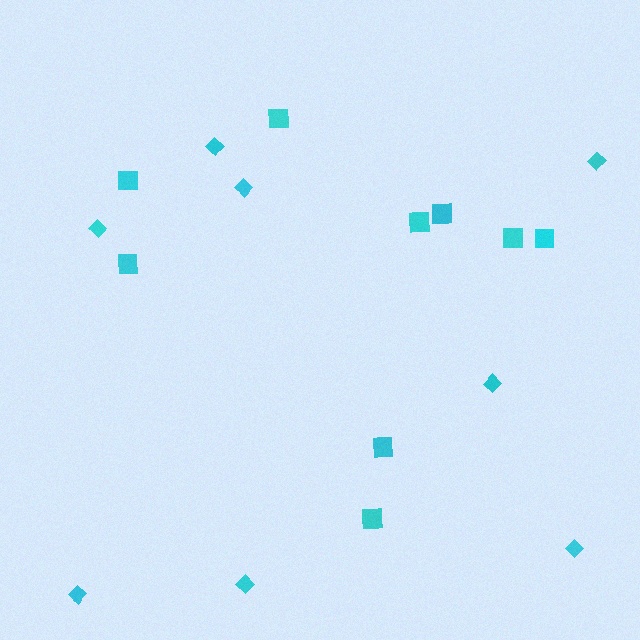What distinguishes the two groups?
There are 2 groups: one group of squares (9) and one group of diamonds (8).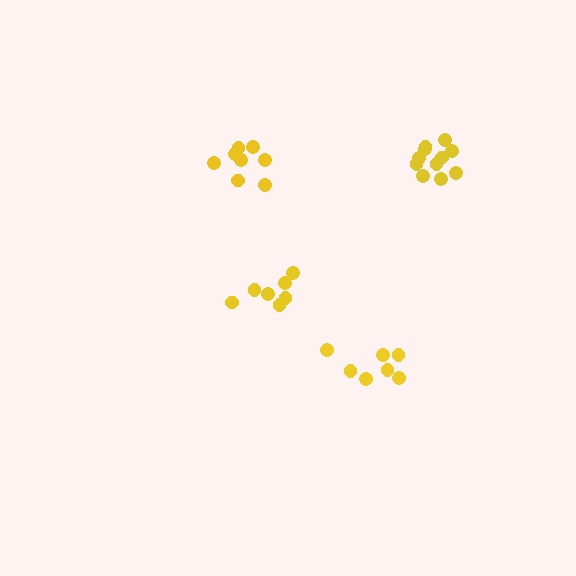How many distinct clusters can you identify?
There are 4 distinct clusters.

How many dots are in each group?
Group 1: 7 dots, Group 2: 11 dots, Group 3: 7 dots, Group 4: 8 dots (33 total).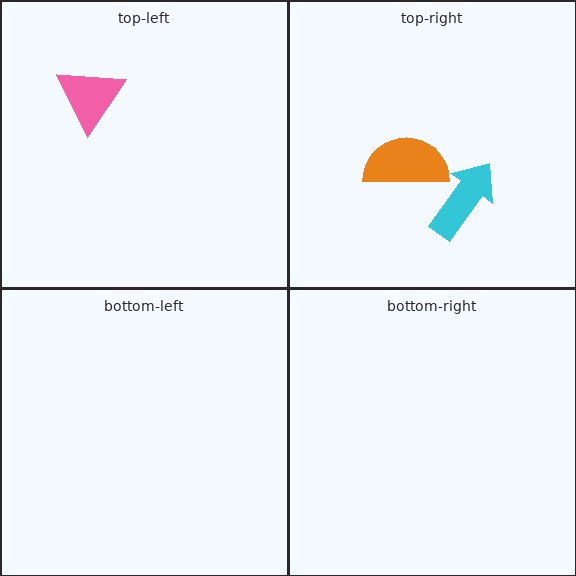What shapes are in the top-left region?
The pink triangle.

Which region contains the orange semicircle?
The top-right region.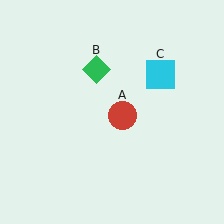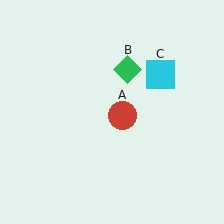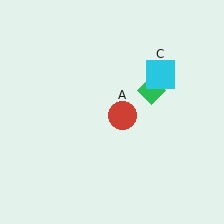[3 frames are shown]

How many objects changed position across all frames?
1 object changed position: green diamond (object B).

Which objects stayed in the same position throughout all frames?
Red circle (object A) and cyan square (object C) remained stationary.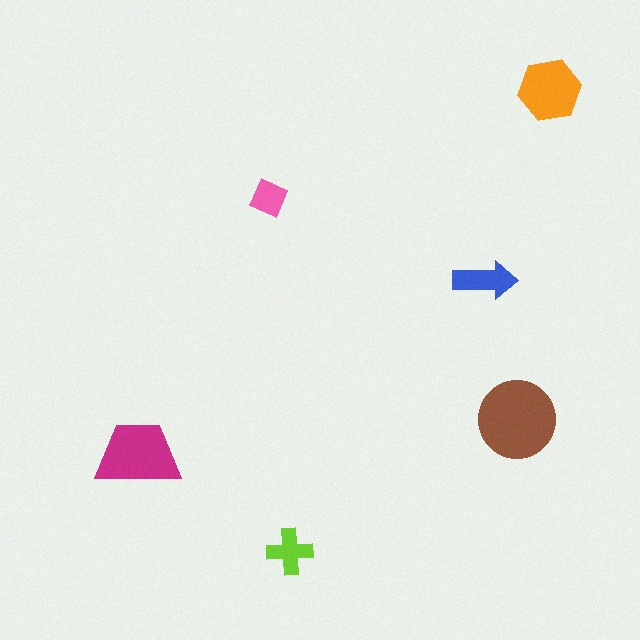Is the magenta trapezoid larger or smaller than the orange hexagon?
Larger.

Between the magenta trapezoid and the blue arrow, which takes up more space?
The magenta trapezoid.